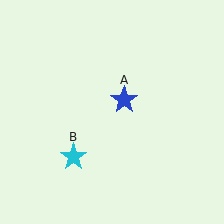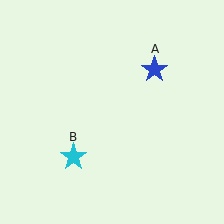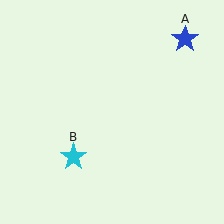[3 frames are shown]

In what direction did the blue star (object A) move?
The blue star (object A) moved up and to the right.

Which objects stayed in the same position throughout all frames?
Cyan star (object B) remained stationary.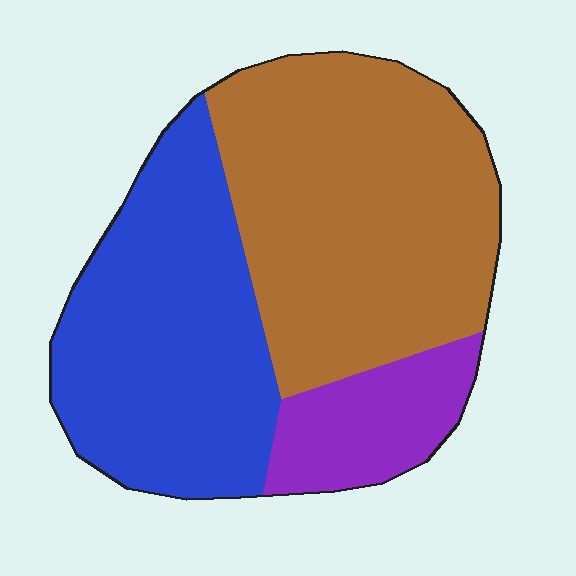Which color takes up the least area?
Purple, at roughly 15%.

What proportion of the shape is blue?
Blue covers 39% of the shape.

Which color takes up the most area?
Brown, at roughly 50%.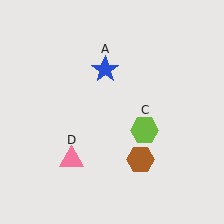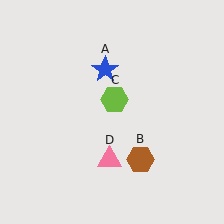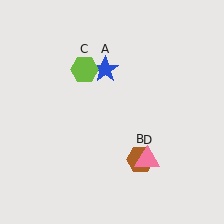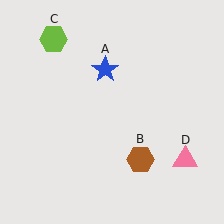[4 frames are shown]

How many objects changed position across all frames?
2 objects changed position: lime hexagon (object C), pink triangle (object D).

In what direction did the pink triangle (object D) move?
The pink triangle (object D) moved right.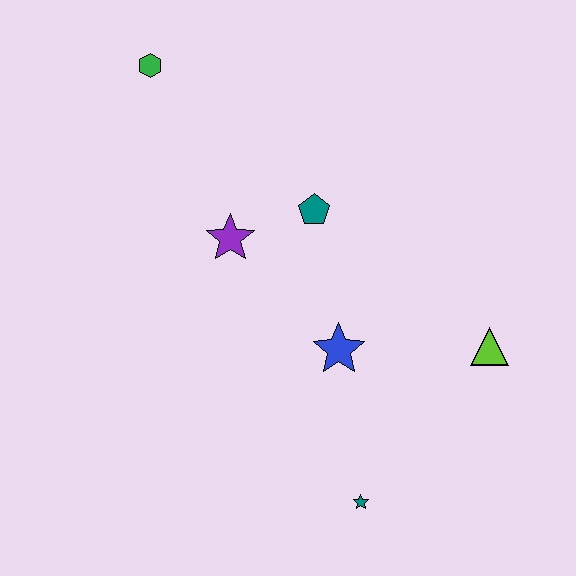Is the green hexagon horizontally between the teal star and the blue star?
No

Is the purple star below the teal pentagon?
Yes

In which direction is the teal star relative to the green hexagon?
The teal star is below the green hexagon.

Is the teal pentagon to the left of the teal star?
Yes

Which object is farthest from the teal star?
The green hexagon is farthest from the teal star.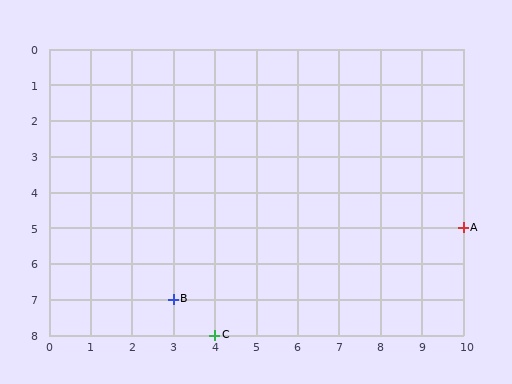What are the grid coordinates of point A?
Point A is at grid coordinates (10, 5).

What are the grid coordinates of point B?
Point B is at grid coordinates (3, 7).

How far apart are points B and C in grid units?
Points B and C are 1 column and 1 row apart (about 1.4 grid units diagonally).